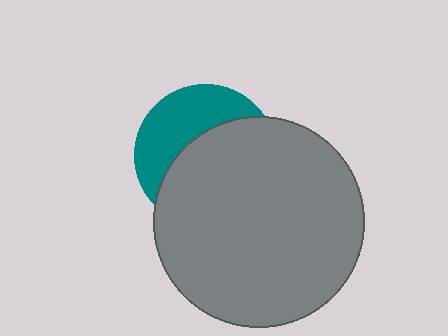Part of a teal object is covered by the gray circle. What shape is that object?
It is a circle.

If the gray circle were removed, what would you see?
You would see the complete teal circle.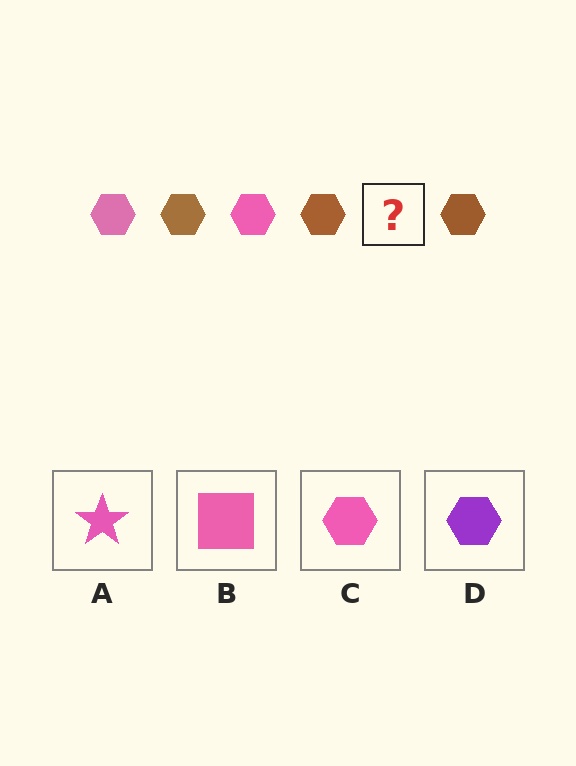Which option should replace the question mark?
Option C.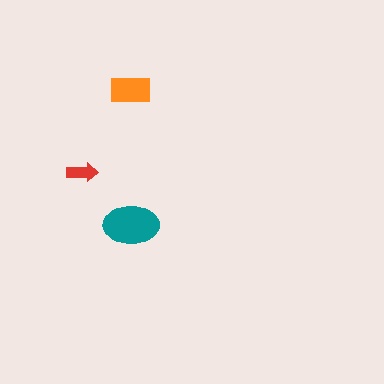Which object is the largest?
The teal ellipse.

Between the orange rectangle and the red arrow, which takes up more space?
The orange rectangle.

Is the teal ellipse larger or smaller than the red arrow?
Larger.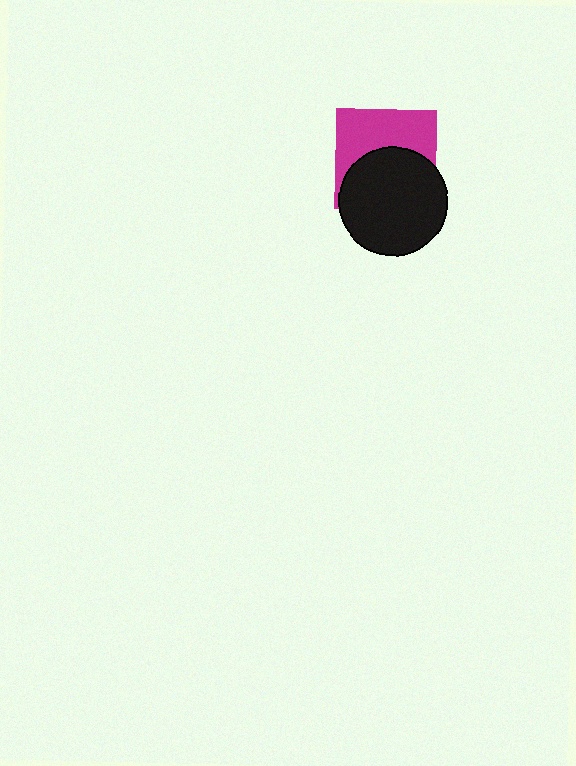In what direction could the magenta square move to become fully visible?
The magenta square could move up. That would shift it out from behind the black circle entirely.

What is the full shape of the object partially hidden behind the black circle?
The partially hidden object is a magenta square.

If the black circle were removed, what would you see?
You would see the complete magenta square.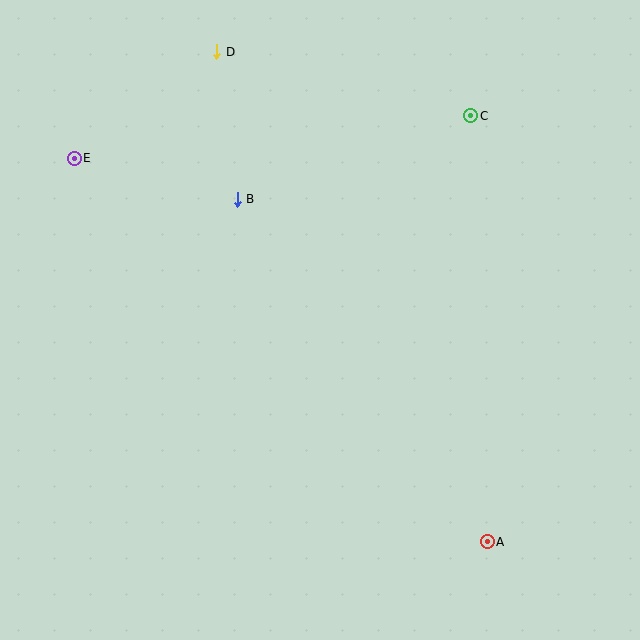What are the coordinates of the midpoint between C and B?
The midpoint between C and B is at (354, 158).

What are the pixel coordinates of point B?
Point B is at (237, 199).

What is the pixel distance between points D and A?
The distance between D and A is 559 pixels.